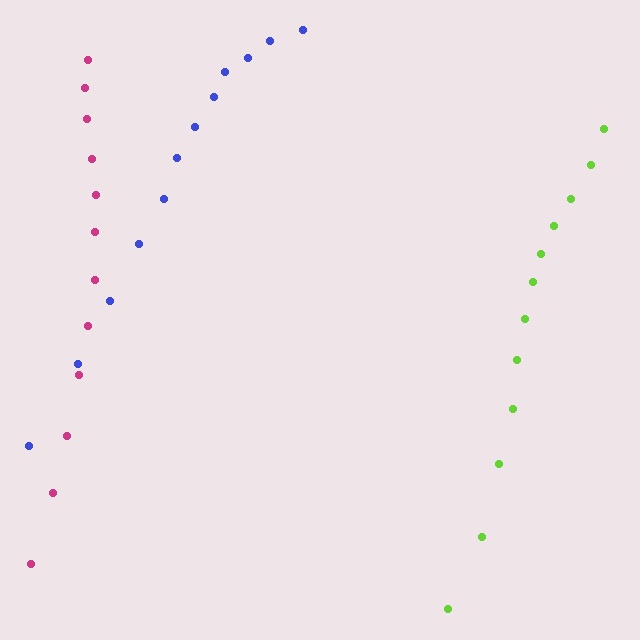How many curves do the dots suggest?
There are 3 distinct paths.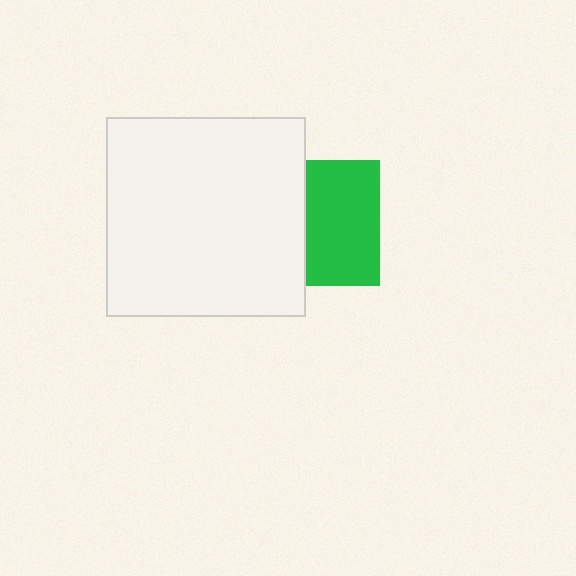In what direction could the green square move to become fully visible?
The green square could move right. That would shift it out from behind the white square entirely.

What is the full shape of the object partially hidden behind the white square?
The partially hidden object is a green square.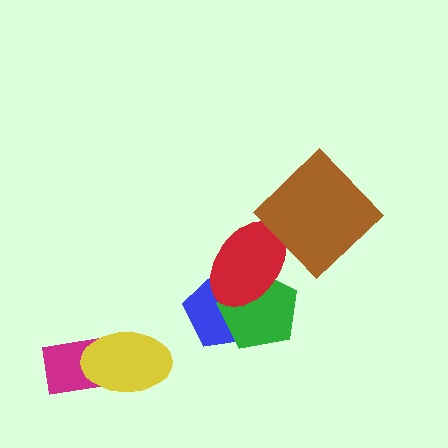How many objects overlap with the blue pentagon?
2 objects overlap with the blue pentagon.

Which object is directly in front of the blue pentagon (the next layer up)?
The green pentagon is directly in front of the blue pentagon.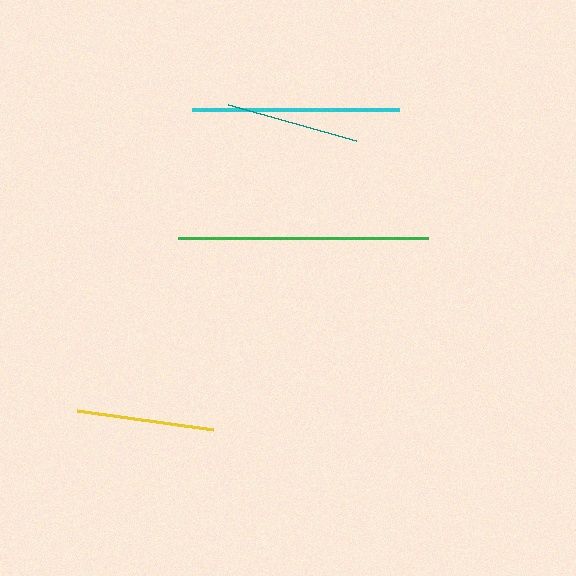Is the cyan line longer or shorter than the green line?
The green line is longer than the cyan line.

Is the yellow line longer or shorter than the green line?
The green line is longer than the yellow line.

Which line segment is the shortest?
The teal line is the shortest at approximately 133 pixels.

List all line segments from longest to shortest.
From longest to shortest: green, cyan, yellow, teal.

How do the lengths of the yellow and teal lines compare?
The yellow and teal lines are approximately the same length.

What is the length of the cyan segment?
The cyan segment is approximately 207 pixels long.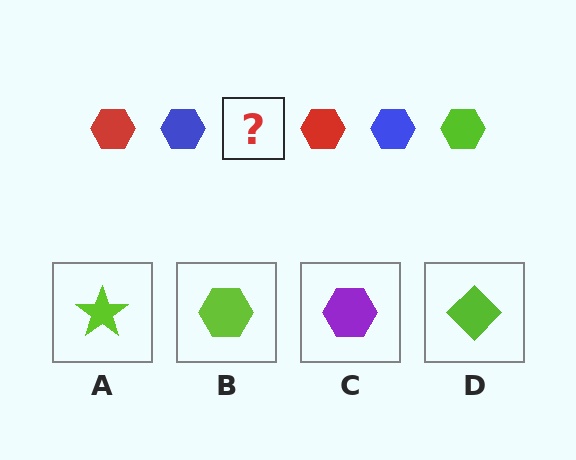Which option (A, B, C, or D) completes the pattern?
B.